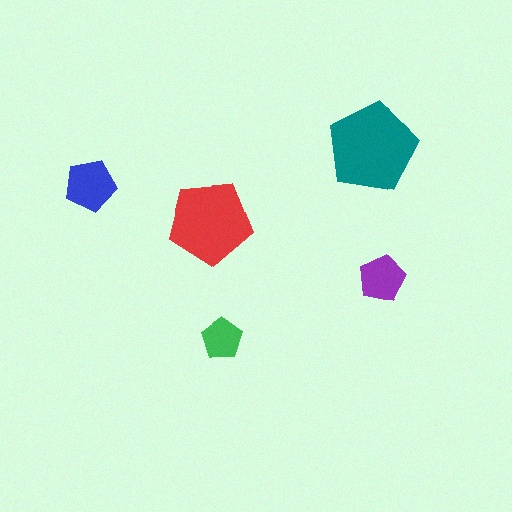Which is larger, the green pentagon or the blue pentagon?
The blue one.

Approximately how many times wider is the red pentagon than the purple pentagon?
About 2 times wider.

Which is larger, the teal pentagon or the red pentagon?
The teal one.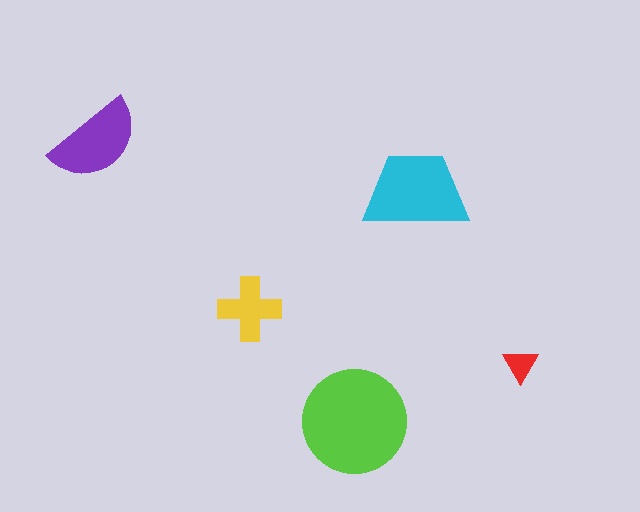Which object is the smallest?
The red triangle.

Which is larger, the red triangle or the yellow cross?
The yellow cross.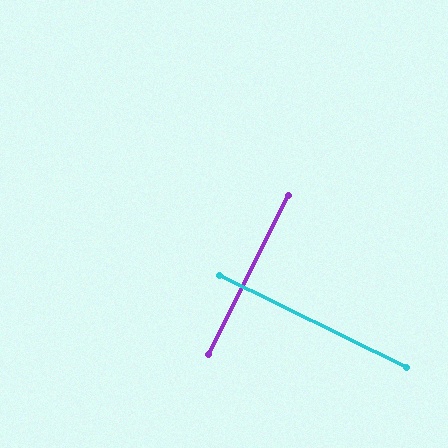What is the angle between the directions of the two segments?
Approximately 89 degrees.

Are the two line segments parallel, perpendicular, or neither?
Perpendicular — they meet at approximately 89°.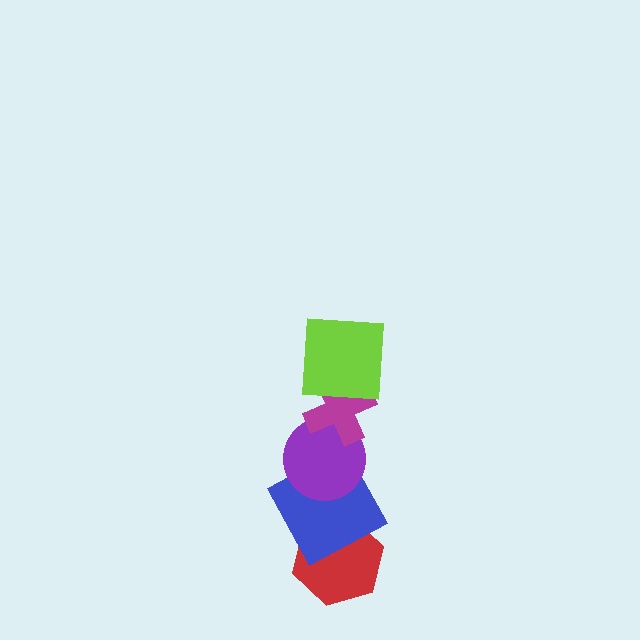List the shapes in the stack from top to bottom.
From top to bottom: the lime square, the magenta cross, the purple circle, the blue square, the red hexagon.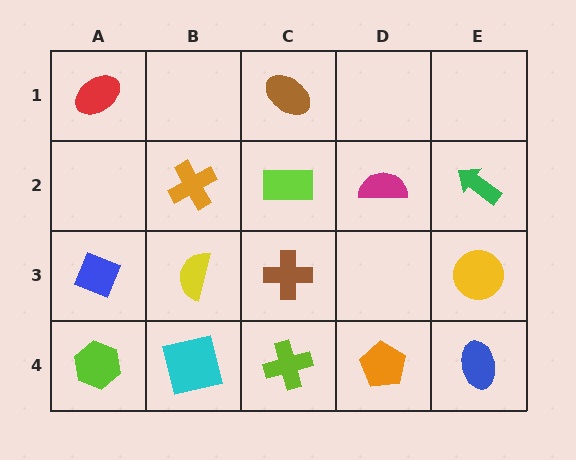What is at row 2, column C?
A lime rectangle.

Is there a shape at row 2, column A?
No, that cell is empty.